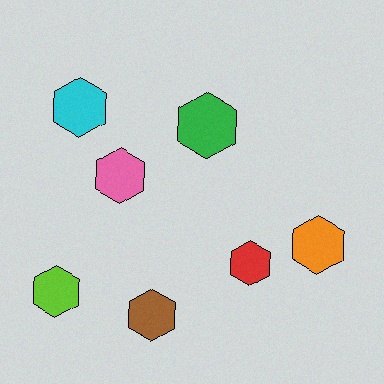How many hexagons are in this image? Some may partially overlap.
There are 7 hexagons.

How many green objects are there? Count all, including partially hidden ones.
There is 1 green object.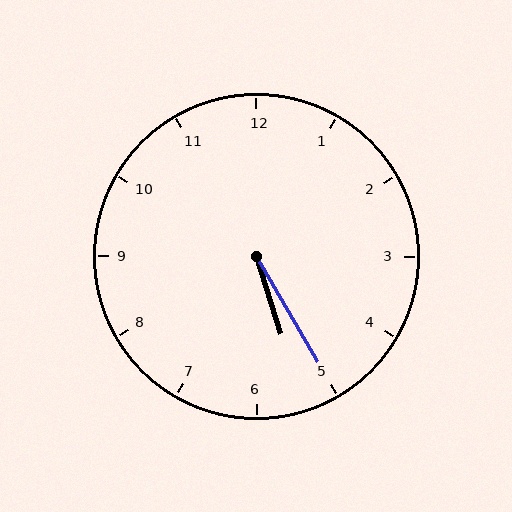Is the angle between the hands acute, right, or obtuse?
It is acute.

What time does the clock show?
5:25.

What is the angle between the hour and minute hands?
Approximately 12 degrees.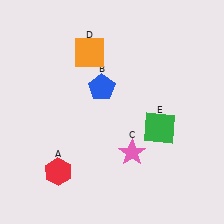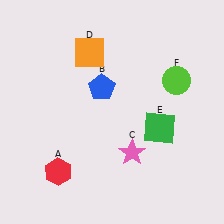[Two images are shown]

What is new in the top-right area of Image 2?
A lime circle (F) was added in the top-right area of Image 2.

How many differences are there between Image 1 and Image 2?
There is 1 difference between the two images.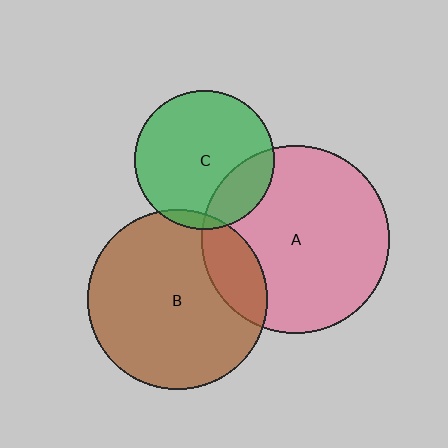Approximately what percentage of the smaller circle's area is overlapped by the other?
Approximately 15%.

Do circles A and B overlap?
Yes.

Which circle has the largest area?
Circle A (pink).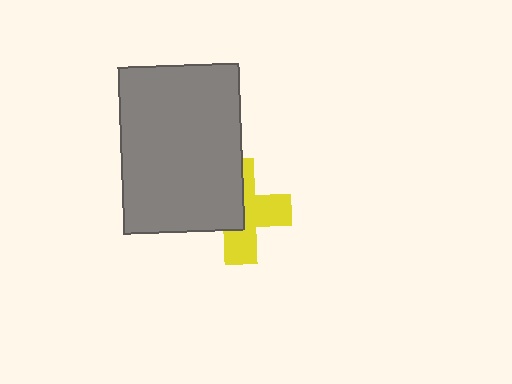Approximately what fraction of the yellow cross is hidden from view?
Roughly 46% of the yellow cross is hidden behind the gray rectangle.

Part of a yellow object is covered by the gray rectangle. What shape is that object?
It is a cross.